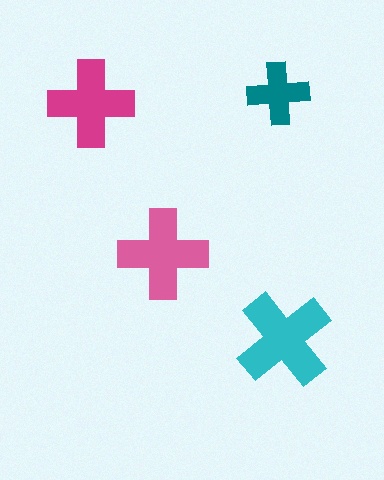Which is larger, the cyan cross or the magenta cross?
The cyan one.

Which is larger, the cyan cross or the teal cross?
The cyan one.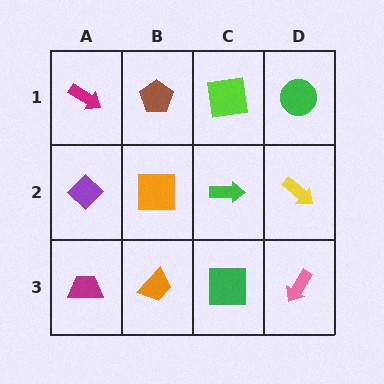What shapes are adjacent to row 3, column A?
A purple diamond (row 2, column A), an orange trapezoid (row 3, column B).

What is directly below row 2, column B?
An orange trapezoid.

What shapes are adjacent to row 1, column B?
An orange square (row 2, column B), a magenta arrow (row 1, column A), a lime square (row 1, column C).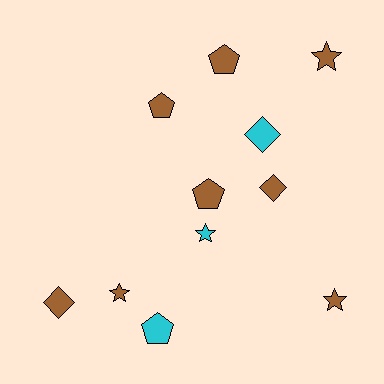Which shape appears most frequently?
Star, with 4 objects.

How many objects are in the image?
There are 11 objects.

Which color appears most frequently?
Brown, with 8 objects.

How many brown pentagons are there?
There are 3 brown pentagons.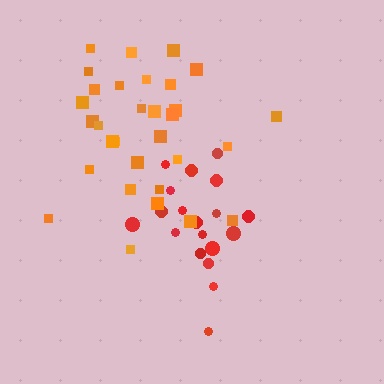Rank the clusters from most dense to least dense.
red, orange.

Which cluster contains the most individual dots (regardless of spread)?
Orange (31).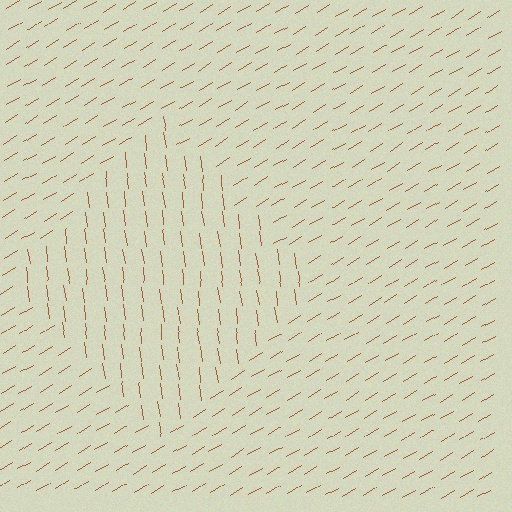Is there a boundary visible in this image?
Yes, there is a texture boundary formed by a change in line orientation.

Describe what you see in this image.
The image is filled with small brown line segments. A diamond region in the image has lines oriented differently from the surrounding lines, creating a visible texture boundary.